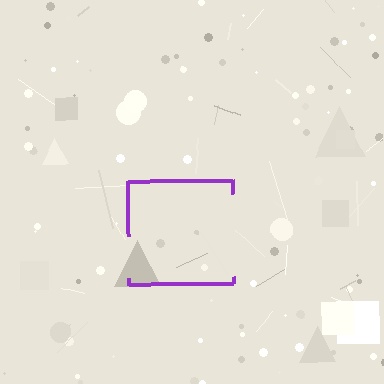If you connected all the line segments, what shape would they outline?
They would outline a square.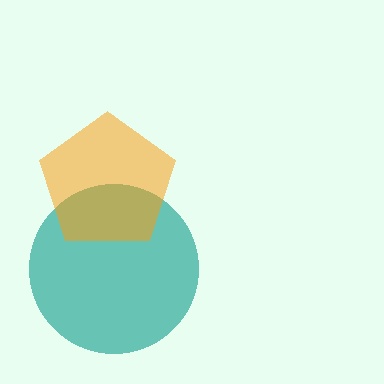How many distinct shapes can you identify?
There are 2 distinct shapes: a teal circle, an orange pentagon.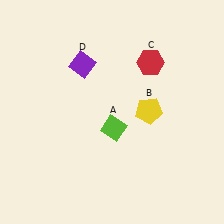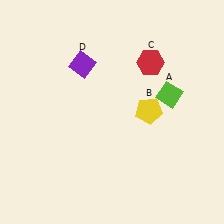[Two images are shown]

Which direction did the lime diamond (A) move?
The lime diamond (A) moved right.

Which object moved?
The lime diamond (A) moved right.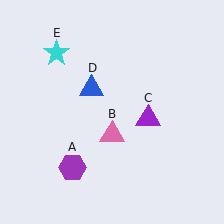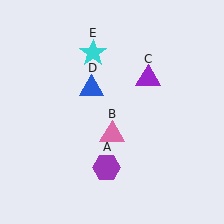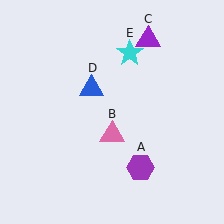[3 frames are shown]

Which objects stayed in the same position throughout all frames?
Pink triangle (object B) and blue triangle (object D) remained stationary.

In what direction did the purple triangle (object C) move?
The purple triangle (object C) moved up.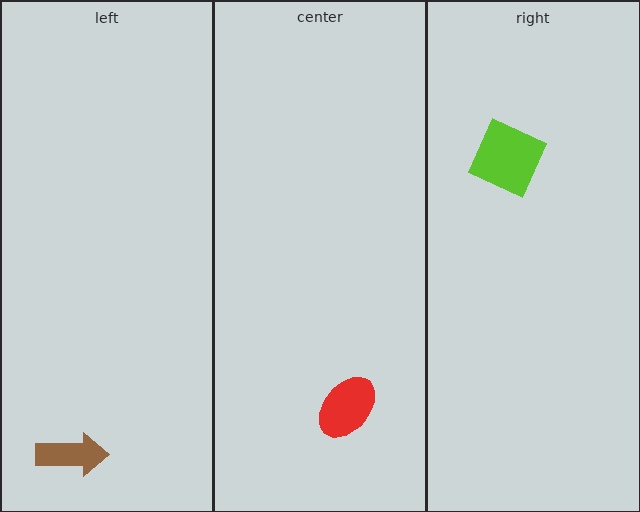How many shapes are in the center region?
1.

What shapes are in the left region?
The brown arrow.